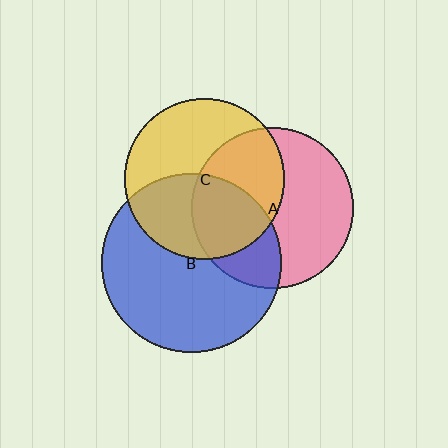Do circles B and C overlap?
Yes.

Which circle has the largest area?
Circle B (blue).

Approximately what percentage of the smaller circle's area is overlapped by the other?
Approximately 45%.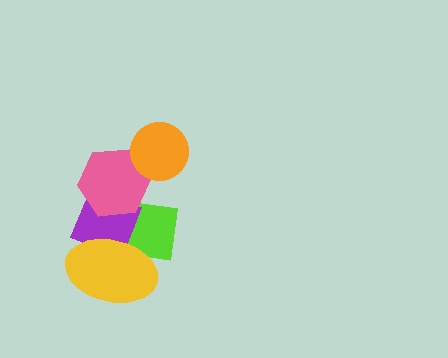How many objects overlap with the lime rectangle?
3 objects overlap with the lime rectangle.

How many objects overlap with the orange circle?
1 object overlaps with the orange circle.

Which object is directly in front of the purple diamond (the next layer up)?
The pink hexagon is directly in front of the purple diamond.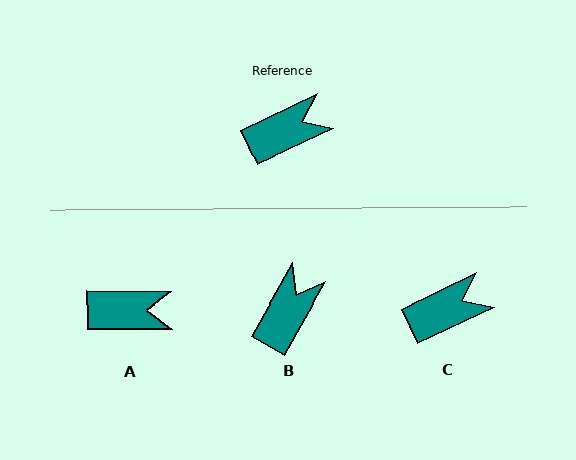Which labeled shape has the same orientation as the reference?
C.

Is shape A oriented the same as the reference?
No, it is off by about 26 degrees.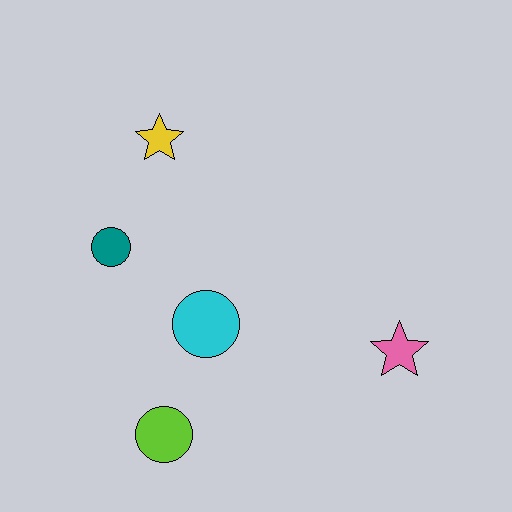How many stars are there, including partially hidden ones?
There are 2 stars.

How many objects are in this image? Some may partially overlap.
There are 5 objects.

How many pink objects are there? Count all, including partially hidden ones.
There is 1 pink object.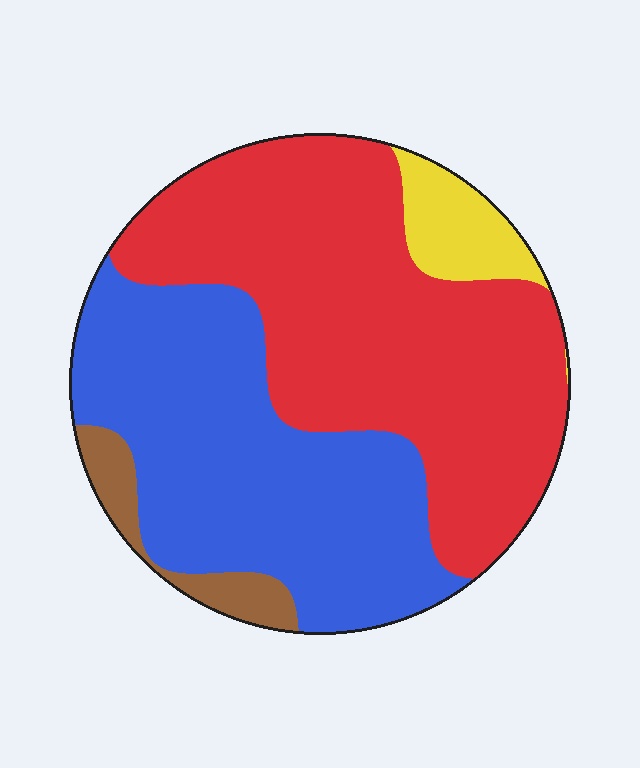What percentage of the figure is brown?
Brown covers 5% of the figure.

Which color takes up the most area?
Red, at roughly 50%.